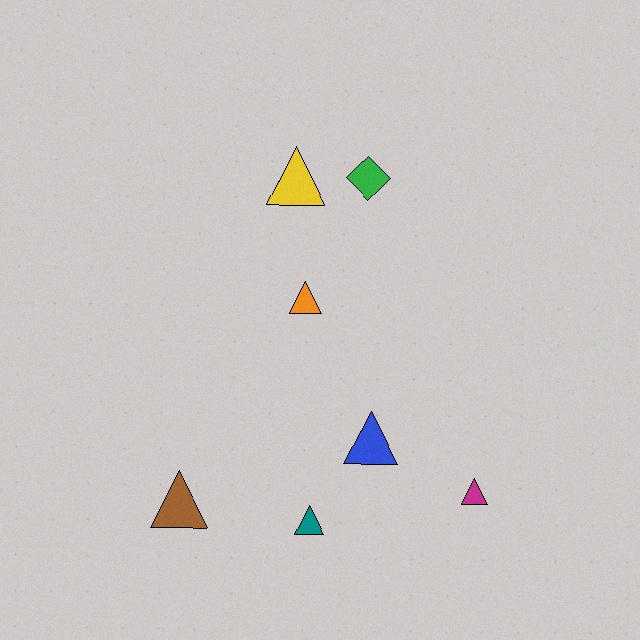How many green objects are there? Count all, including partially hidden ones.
There is 1 green object.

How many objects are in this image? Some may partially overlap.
There are 7 objects.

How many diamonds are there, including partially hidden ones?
There is 1 diamond.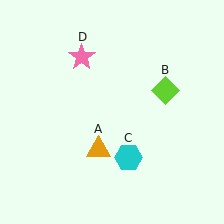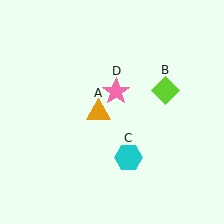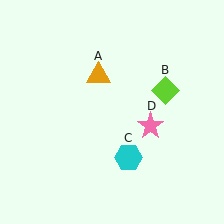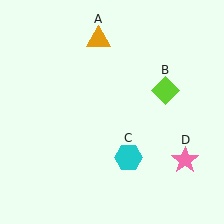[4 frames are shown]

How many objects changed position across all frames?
2 objects changed position: orange triangle (object A), pink star (object D).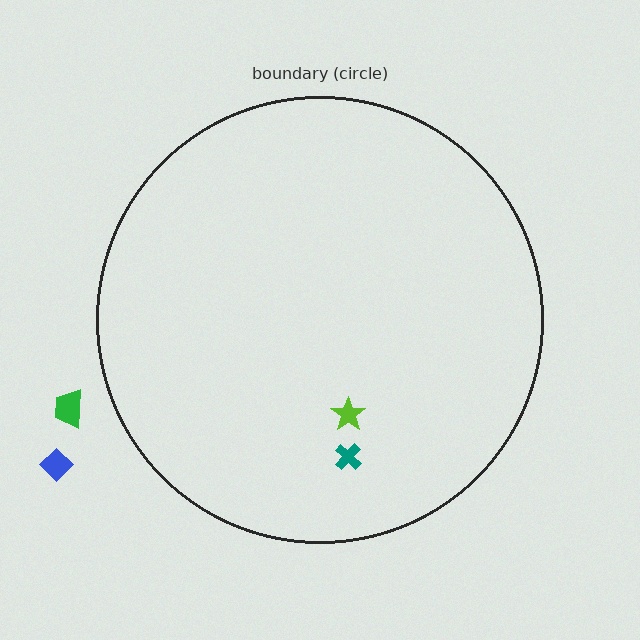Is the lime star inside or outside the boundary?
Inside.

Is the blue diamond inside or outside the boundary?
Outside.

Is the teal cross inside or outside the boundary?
Inside.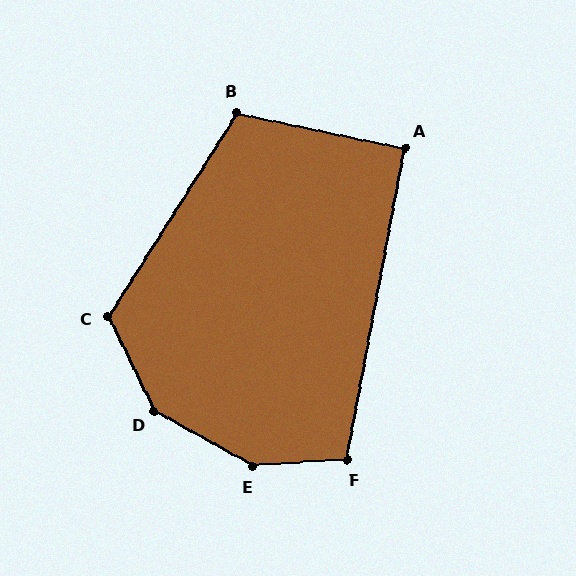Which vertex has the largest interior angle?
E, at approximately 147 degrees.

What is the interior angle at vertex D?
Approximately 145 degrees (obtuse).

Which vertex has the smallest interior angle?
A, at approximately 91 degrees.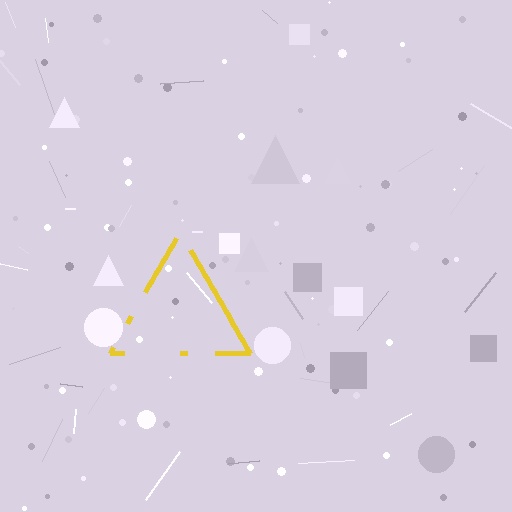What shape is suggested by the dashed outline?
The dashed outline suggests a triangle.